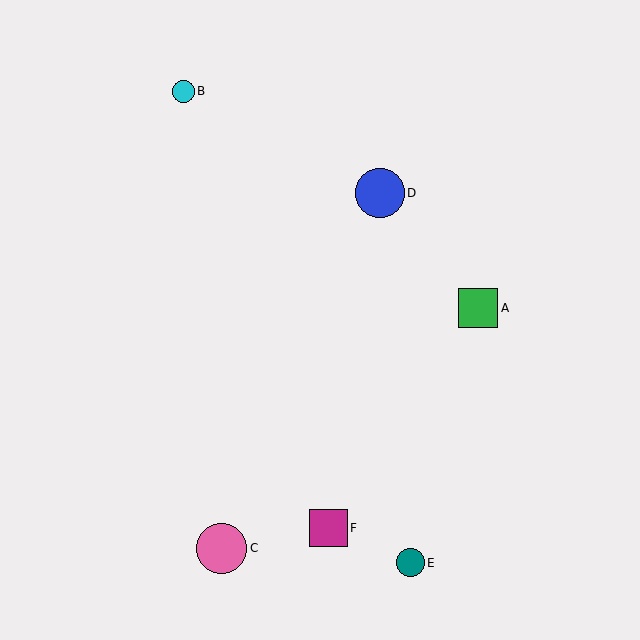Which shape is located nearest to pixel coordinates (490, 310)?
The green square (labeled A) at (478, 308) is nearest to that location.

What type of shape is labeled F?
Shape F is a magenta square.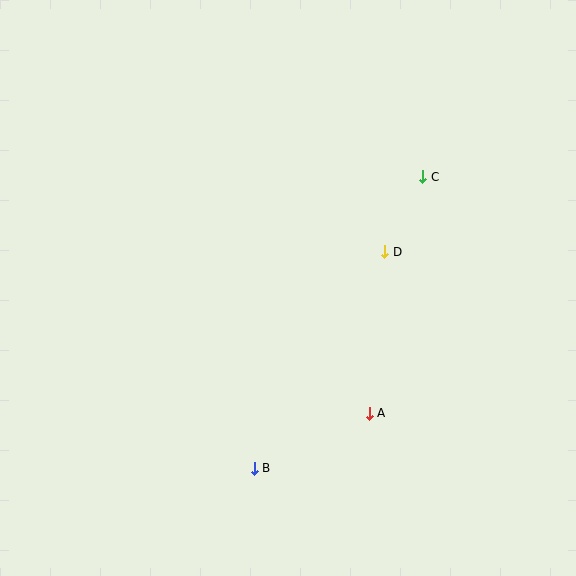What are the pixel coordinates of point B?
Point B is at (254, 468).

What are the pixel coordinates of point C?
Point C is at (423, 177).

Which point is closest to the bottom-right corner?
Point A is closest to the bottom-right corner.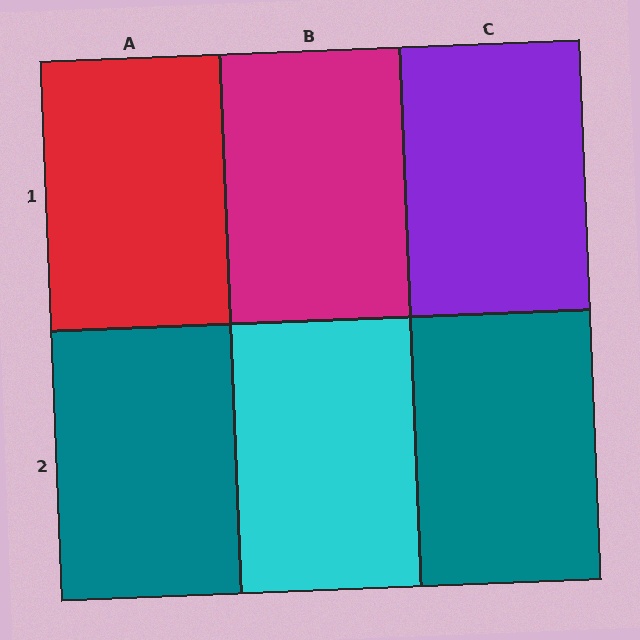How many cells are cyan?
1 cell is cyan.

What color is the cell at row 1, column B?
Magenta.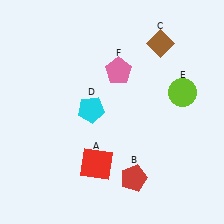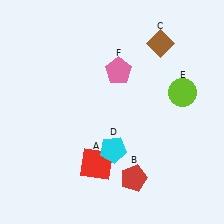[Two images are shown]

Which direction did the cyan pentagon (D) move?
The cyan pentagon (D) moved down.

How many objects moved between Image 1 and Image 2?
1 object moved between the two images.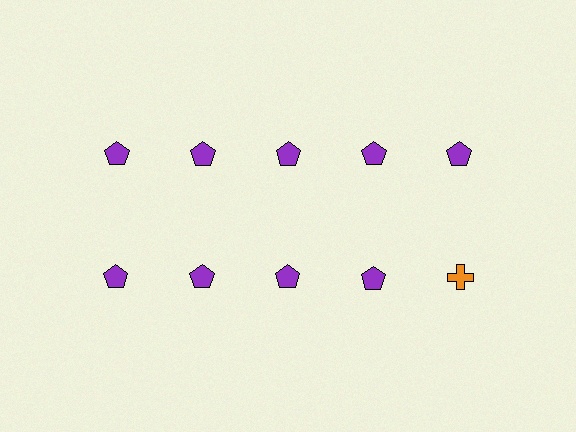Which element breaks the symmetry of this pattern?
The orange cross in the second row, rightmost column breaks the symmetry. All other shapes are purple pentagons.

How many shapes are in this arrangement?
There are 10 shapes arranged in a grid pattern.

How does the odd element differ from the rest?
It differs in both color (orange instead of purple) and shape (cross instead of pentagon).